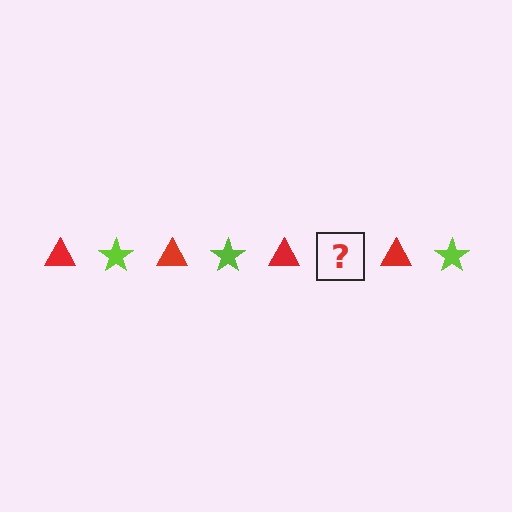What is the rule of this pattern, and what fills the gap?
The rule is that the pattern alternates between red triangle and lime star. The gap should be filled with a lime star.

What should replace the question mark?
The question mark should be replaced with a lime star.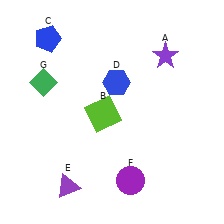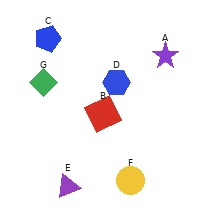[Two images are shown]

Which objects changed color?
B changed from lime to red. F changed from purple to yellow.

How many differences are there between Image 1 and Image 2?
There are 2 differences between the two images.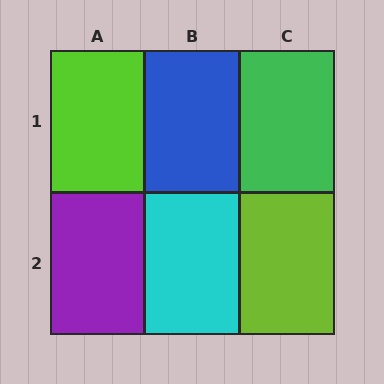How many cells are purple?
1 cell is purple.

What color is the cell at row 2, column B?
Cyan.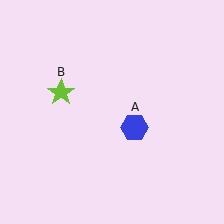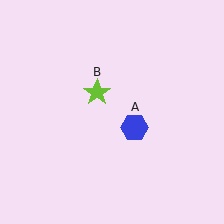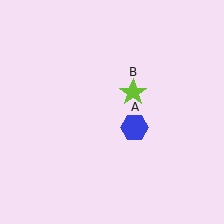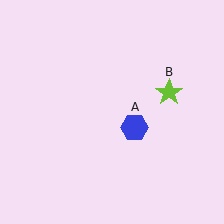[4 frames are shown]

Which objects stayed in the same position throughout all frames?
Blue hexagon (object A) remained stationary.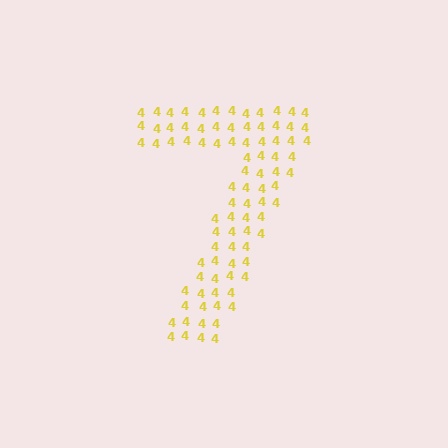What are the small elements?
The small elements are digit 4's.